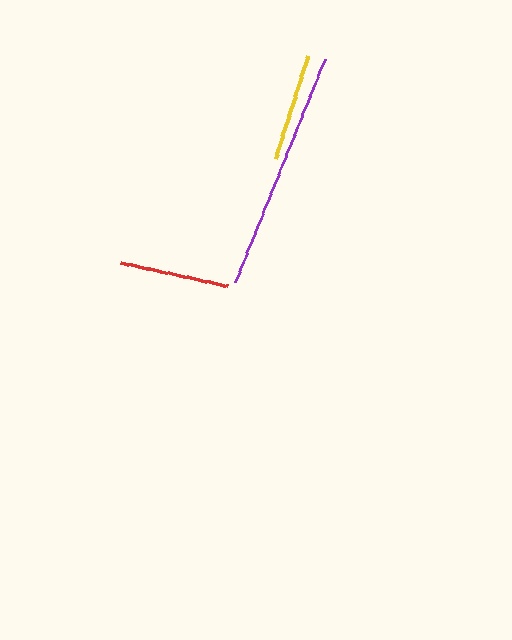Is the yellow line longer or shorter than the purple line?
The purple line is longer than the yellow line.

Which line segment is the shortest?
The yellow line is the shortest at approximately 108 pixels.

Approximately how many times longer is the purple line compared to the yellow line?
The purple line is approximately 2.2 times the length of the yellow line.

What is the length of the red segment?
The red segment is approximately 110 pixels long.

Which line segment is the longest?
The purple line is the longest at approximately 240 pixels.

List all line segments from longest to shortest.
From longest to shortest: purple, red, yellow.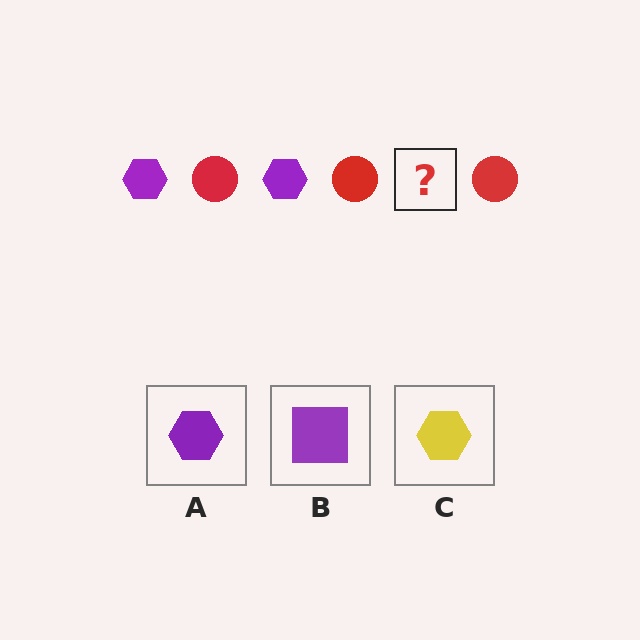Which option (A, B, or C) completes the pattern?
A.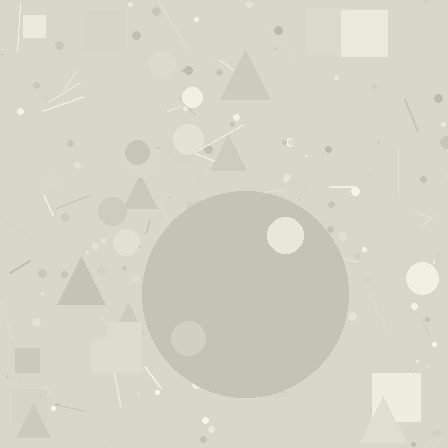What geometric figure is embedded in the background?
A circle is embedded in the background.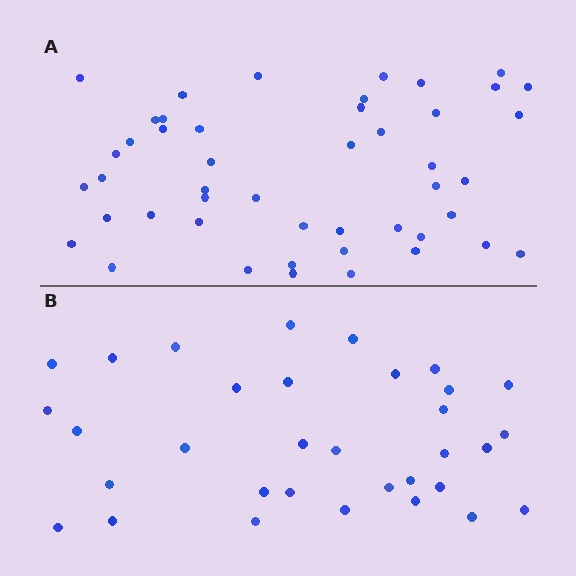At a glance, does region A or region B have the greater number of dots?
Region A (the top region) has more dots.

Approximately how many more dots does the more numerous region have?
Region A has approximately 15 more dots than region B.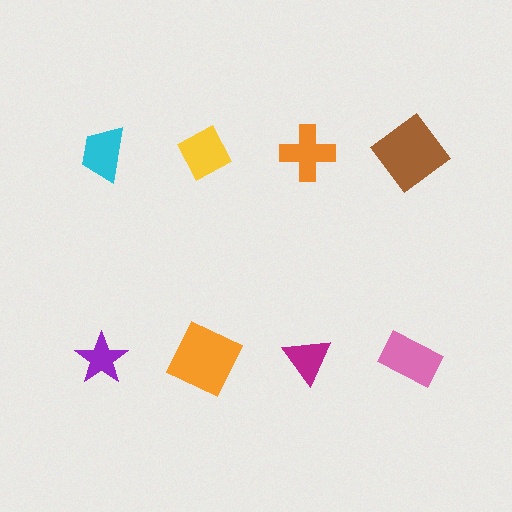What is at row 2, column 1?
A purple star.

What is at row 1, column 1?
A cyan trapezoid.